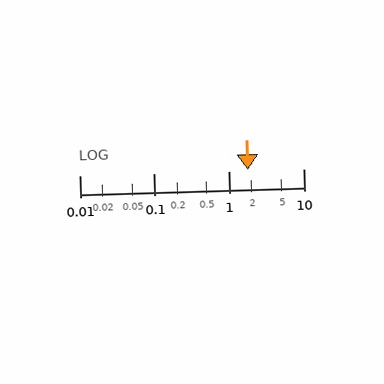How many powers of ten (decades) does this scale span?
The scale spans 3 decades, from 0.01 to 10.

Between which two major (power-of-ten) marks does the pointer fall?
The pointer is between 1 and 10.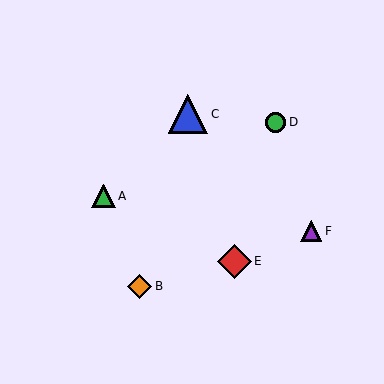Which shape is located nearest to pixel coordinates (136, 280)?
The orange diamond (labeled B) at (140, 286) is nearest to that location.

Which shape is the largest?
The blue triangle (labeled C) is the largest.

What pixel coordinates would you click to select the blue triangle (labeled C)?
Click at (188, 114) to select the blue triangle C.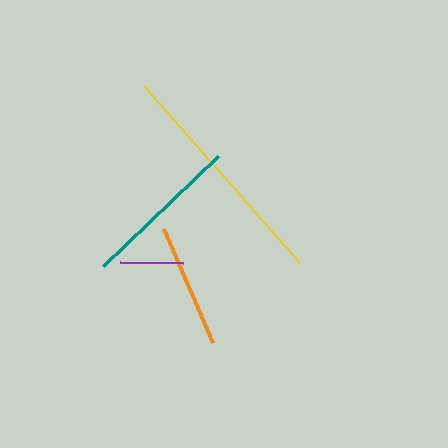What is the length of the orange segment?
The orange segment is approximately 124 pixels long.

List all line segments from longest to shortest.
From longest to shortest: yellow, teal, orange, purple.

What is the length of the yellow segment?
The yellow segment is approximately 236 pixels long.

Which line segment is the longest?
The yellow line is the longest at approximately 236 pixels.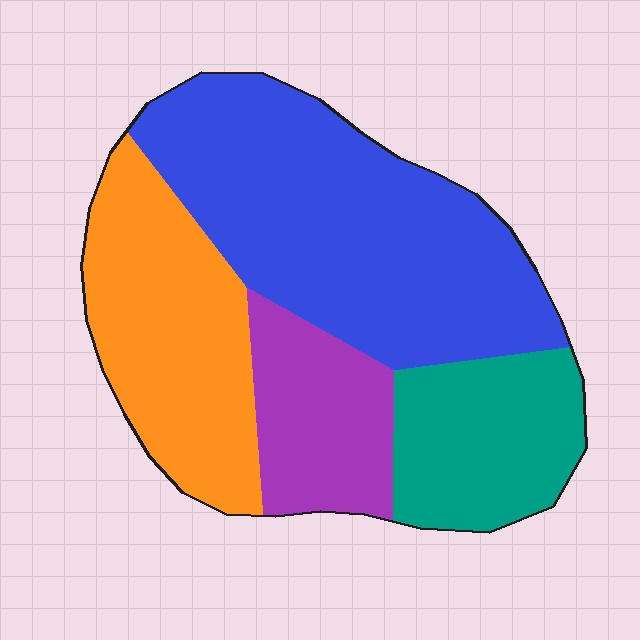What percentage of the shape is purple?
Purple takes up about one sixth (1/6) of the shape.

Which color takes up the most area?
Blue, at roughly 40%.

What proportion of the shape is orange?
Orange covers around 25% of the shape.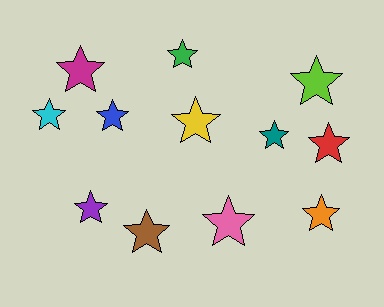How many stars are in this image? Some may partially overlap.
There are 12 stars.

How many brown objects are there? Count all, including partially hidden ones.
There is 1 brown object.